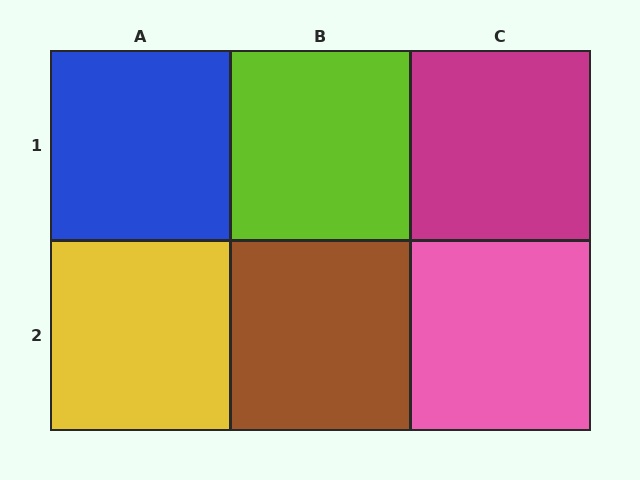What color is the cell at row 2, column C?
Pink.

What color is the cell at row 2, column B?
Brown.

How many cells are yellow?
1 cell is yellow.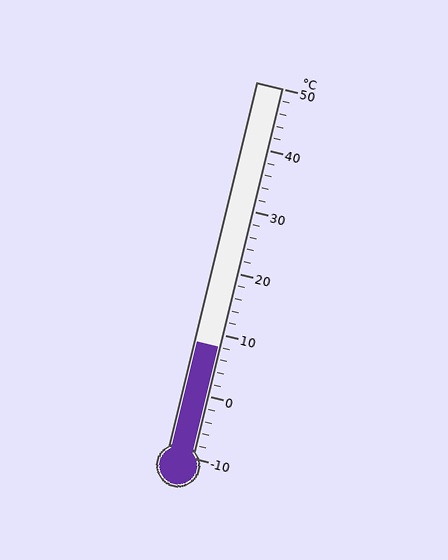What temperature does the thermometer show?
The thermometer shows approximately 8°C.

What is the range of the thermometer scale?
The thermometer scale ranges from -10°C to 50°C.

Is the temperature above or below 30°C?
The temperature is below 30°C.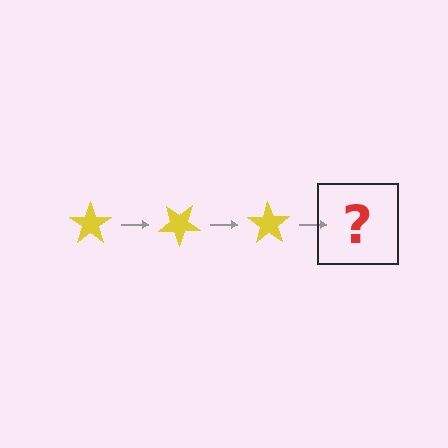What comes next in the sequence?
The next element should be a yellow star rotated 105 degrees.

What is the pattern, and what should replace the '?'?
The pattern is that the star rotates 35 degrees each step. The '?' should be a yellow star rotated 105 degrees.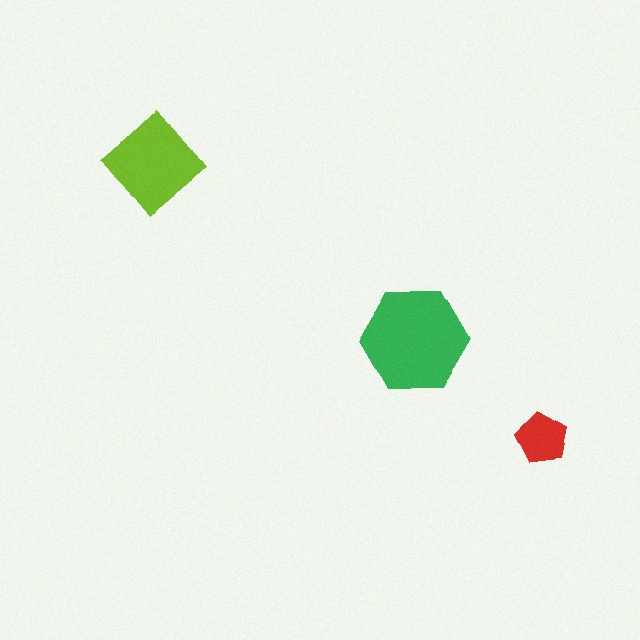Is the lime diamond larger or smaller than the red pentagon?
Larger.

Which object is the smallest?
The red pentagon.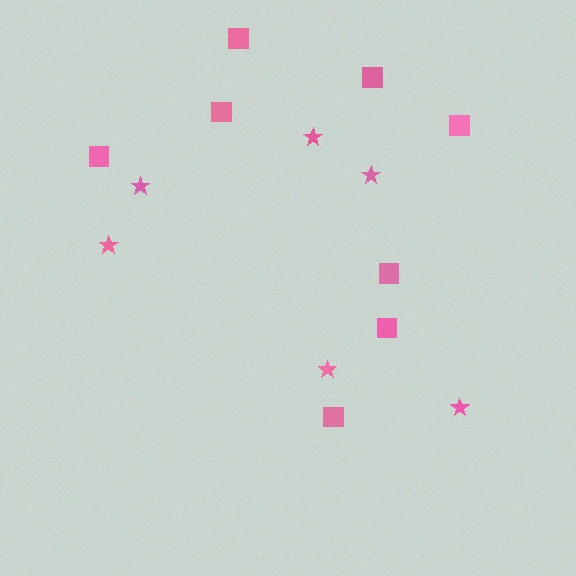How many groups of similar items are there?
There are 2 groups: one group of stars (6) and one group of squares (8).